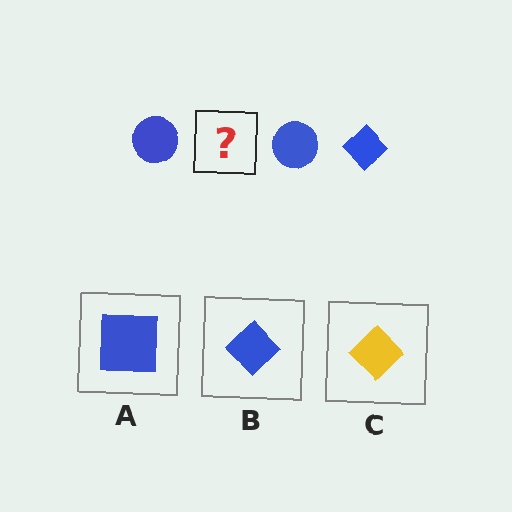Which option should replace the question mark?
Option B.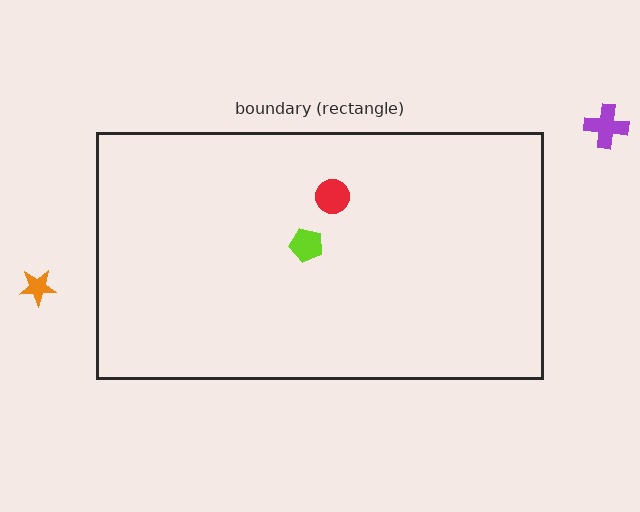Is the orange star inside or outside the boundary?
Outside.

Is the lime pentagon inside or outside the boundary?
Inside.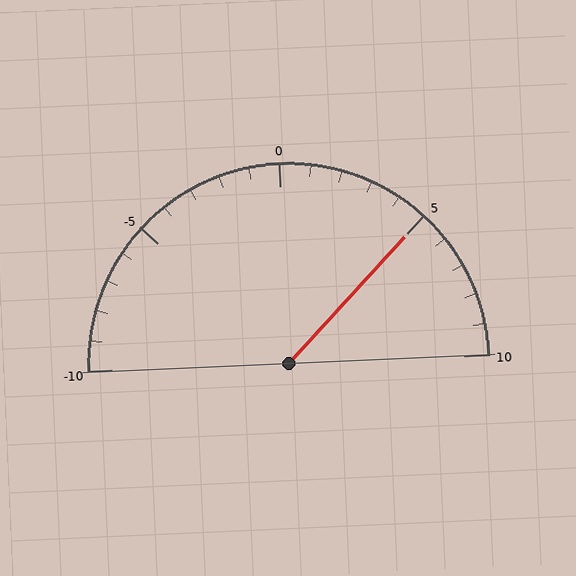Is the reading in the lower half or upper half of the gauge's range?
The reading is in the upper half of the range (-10 to 10).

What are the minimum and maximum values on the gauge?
The gauge ranges from -10 to 10.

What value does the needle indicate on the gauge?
The needle indicates approximately 5.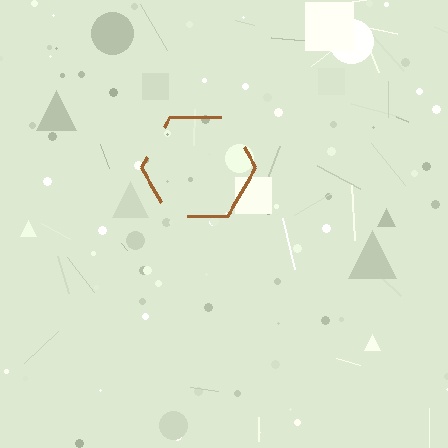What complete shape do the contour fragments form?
The contour fragments form a hexagon.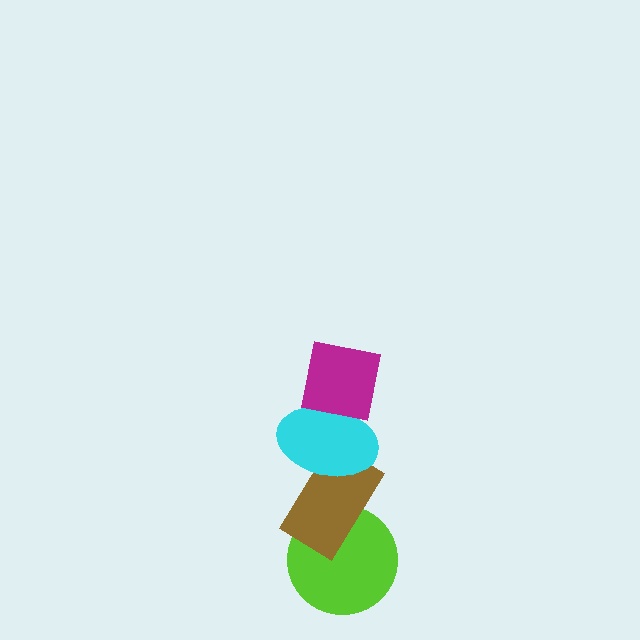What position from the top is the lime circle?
The lime circle is 4th from the top.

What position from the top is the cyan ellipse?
The cyan ellipse is 2nd from the top.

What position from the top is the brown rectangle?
The brown rectangle is 3rd from the top.